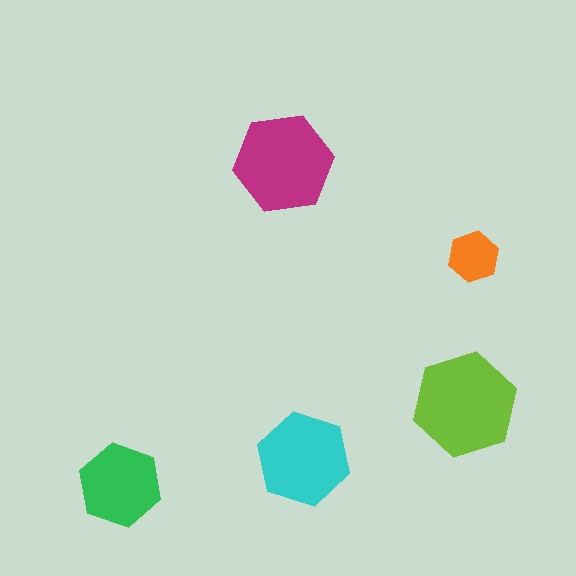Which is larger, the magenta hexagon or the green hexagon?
The magenta one.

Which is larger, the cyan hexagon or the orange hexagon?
The cyan one.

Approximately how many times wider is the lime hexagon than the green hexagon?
About 1.5 times wider.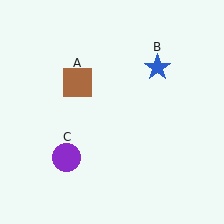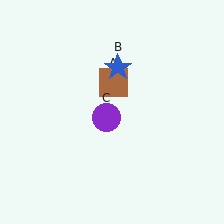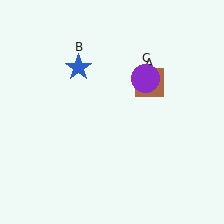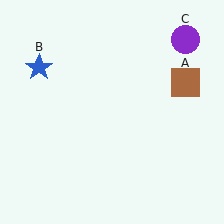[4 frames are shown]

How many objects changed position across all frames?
3 objects changed position: brown square (object A), blue star (object B), purple circle (object C).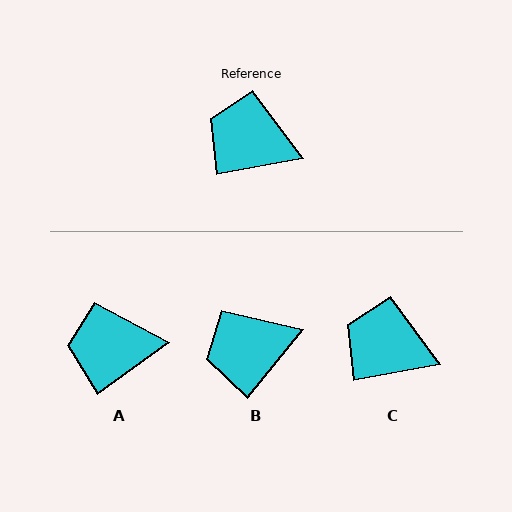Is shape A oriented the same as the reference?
No, it is off by about 25 degrees.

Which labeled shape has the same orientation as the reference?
C.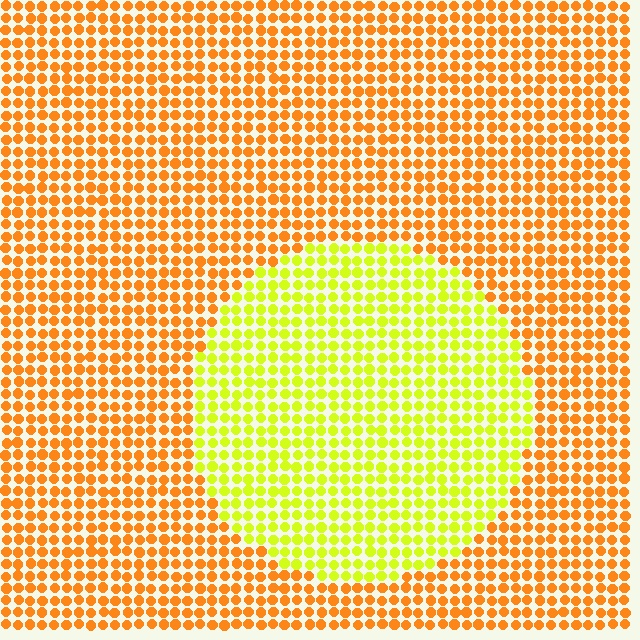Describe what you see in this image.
The image is filled with small orange elements in a uniform arrangement. A circle-shaped region is visible where the elements are tinted to a slightly different hue, forming a subtle color boundary.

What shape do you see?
I see a circle.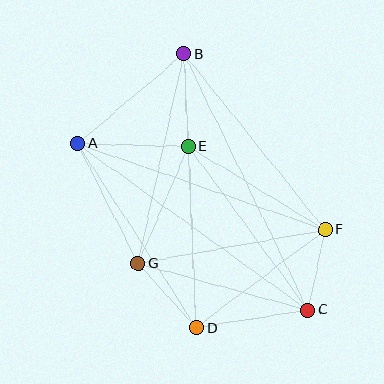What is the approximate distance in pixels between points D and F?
The distance between D and F is approximately 162 pixels.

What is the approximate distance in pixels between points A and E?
The distance between A and E is approximately 111 pixels.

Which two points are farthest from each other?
Points B and C are farthest from each other.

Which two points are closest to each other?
Points C and F are closest to each other.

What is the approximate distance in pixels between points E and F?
The distance between E and F is approximately 160 pixels.